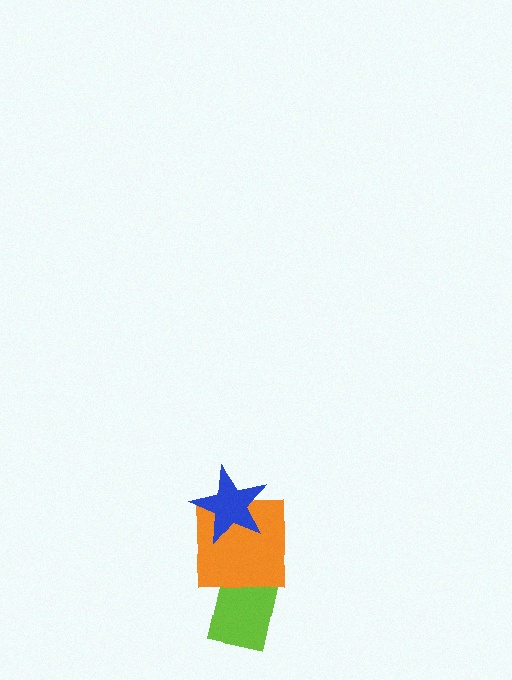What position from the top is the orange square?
The orange square is 2nd from the top.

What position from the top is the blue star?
The blue star is 1st from the top.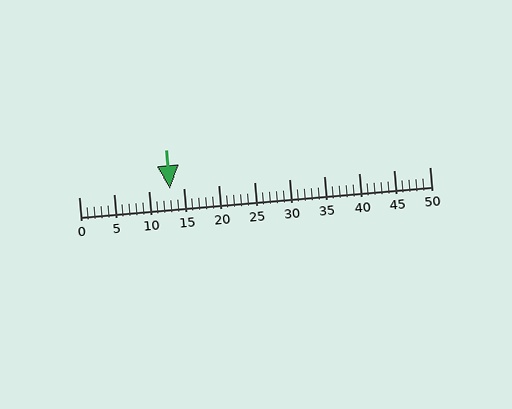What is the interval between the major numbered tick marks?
The major tick marks are spaced 5 units apart.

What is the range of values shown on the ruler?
The ruler shows values from 0 to 50.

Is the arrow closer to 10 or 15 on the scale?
The arrow is closer to 15.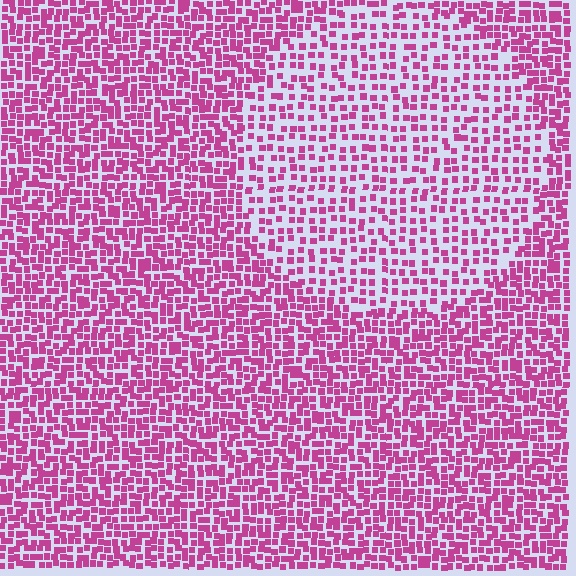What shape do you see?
I see a circle.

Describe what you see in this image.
The image contains small magenta elements arranged at two different densities. A circle-shaped region is visible where the elements are less densely packed than the surrounding area.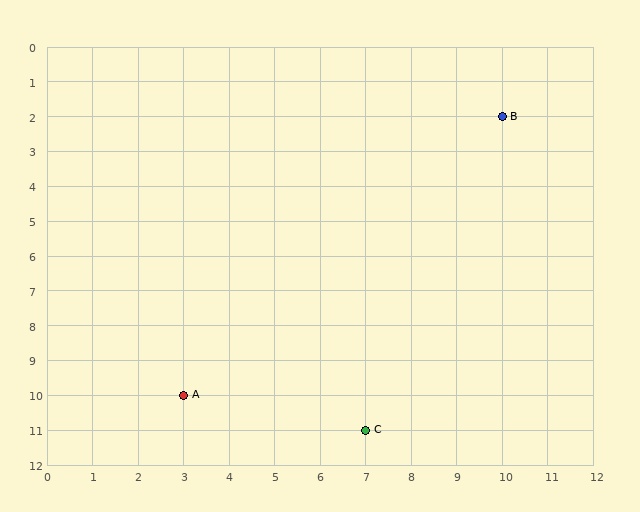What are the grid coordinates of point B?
Point B is at grid coordinates (10, 2).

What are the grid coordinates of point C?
Point C is at grid coordinates (7, 11).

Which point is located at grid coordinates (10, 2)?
Point B is at (10, 2).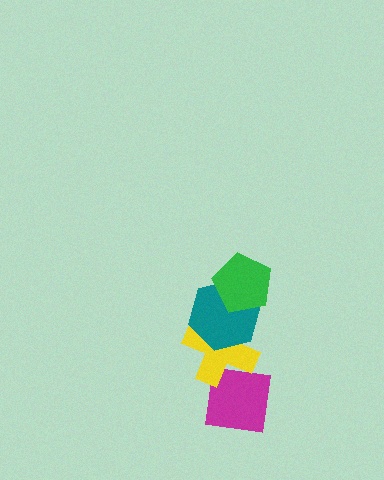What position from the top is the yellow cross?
The yellow cross is 3rd from the top.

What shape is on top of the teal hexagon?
The green pentagon is on top of the teal hexagon.